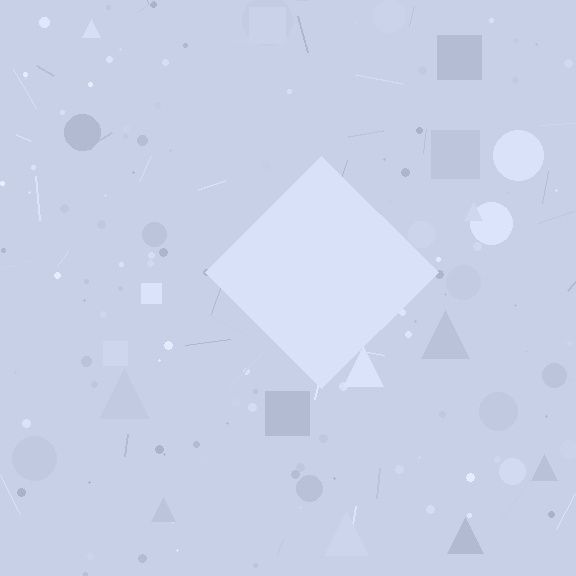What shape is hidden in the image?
A diamond is hidden in the image.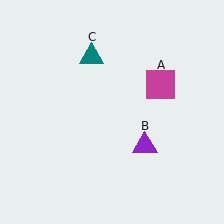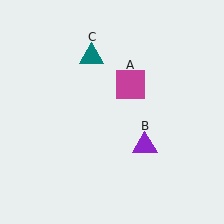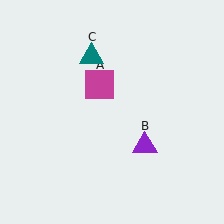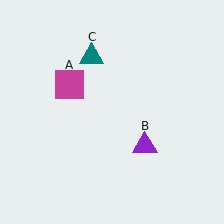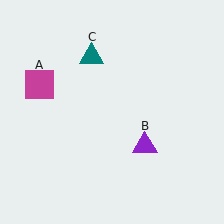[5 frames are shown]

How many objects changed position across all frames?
1 object changed position: magenta square (object A).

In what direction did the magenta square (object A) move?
The magenta square (object A) moved left.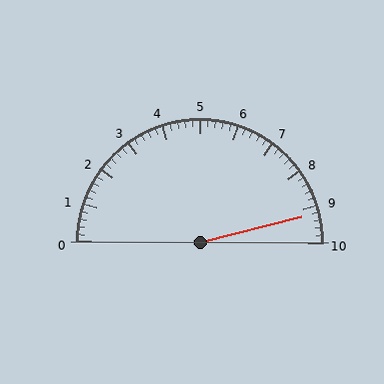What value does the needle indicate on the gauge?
The needle indicates approximately 9.2.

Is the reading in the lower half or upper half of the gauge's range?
The reading is in the upper half of the range (0 to 10).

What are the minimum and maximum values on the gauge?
The gauge ranges from 0 to 10.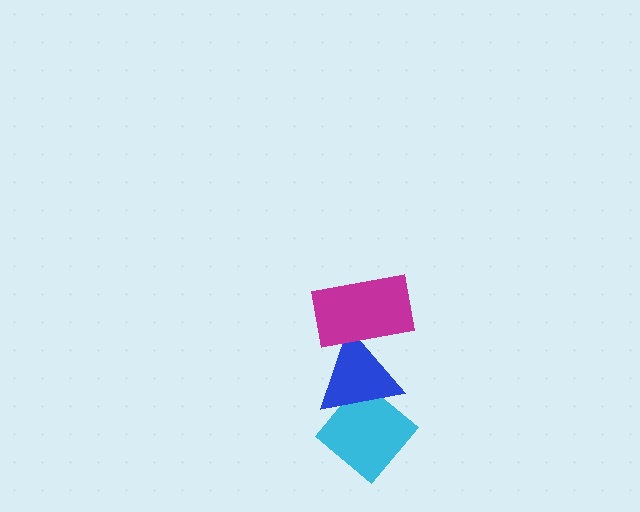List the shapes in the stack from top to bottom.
From top to bottom: the magenta rectangle, the blue triangle, the cyan diamond.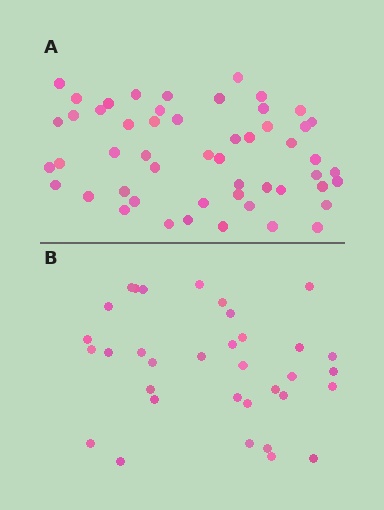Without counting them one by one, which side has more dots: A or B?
Region A (the top region) has more dots.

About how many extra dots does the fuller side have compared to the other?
Region A has approximately 20 more dots than region B.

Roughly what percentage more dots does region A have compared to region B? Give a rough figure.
About 55% more.